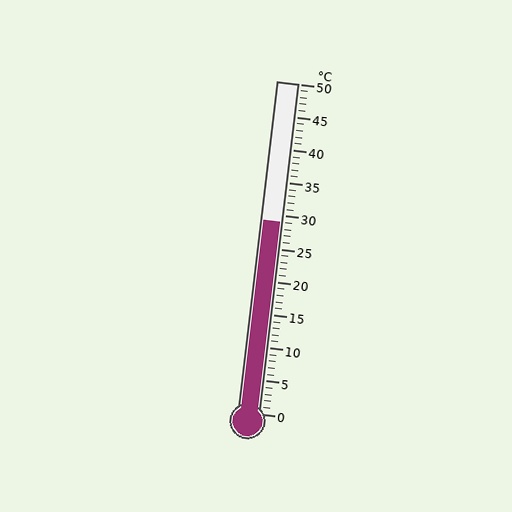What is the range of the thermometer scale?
The thermometer scale ranges from 0°C to 50°C.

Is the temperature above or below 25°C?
The temperature is above 25°C.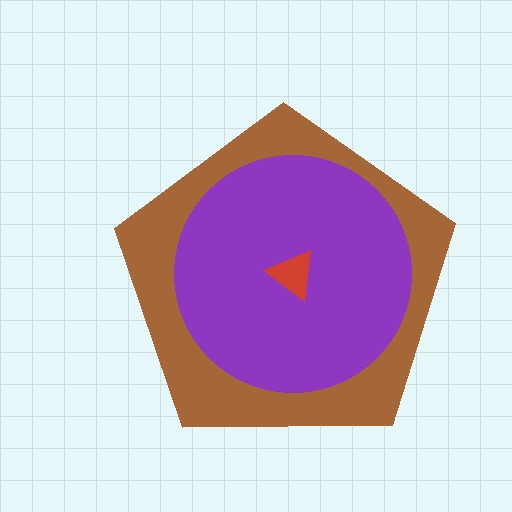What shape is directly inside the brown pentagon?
The purple circle.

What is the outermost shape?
The brown pentagon.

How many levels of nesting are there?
3.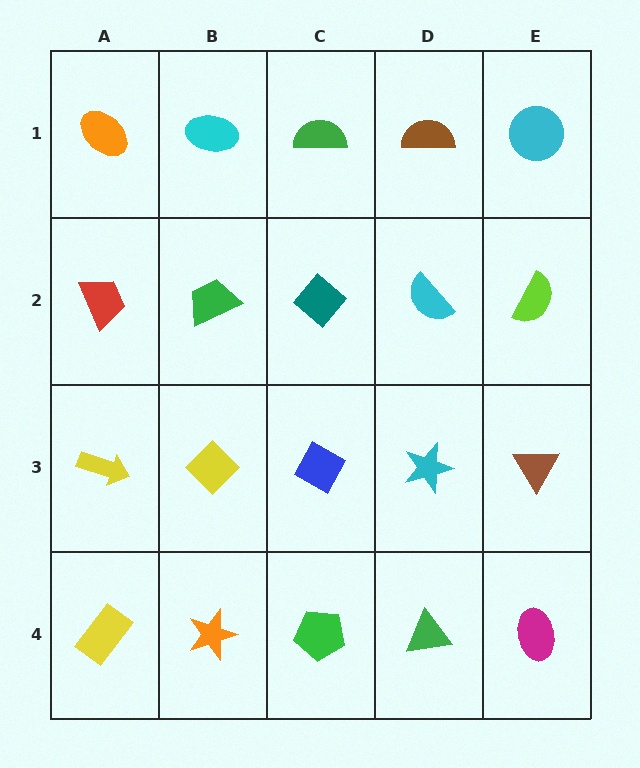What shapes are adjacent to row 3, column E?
A lime semicircle (row 2, column E), a magenta ellipse (row 4, column E), a cyan star (row 3, column D).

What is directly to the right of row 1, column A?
A cyan ellipse.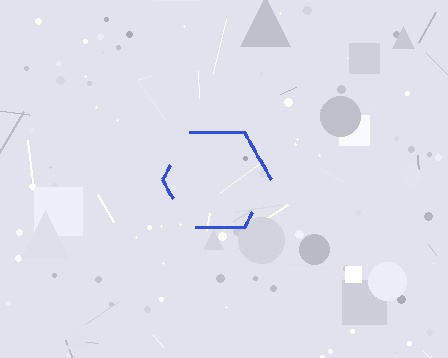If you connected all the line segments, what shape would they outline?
They would outline a hexagon.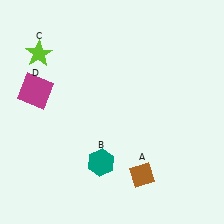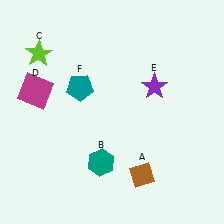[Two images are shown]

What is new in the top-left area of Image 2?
A teal pentagon (F) was added in the top-left area of Image 2.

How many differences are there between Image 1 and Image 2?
There are 2 differences between the two images.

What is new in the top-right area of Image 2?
A purple star (E) was added in the top-right area of Image 2.